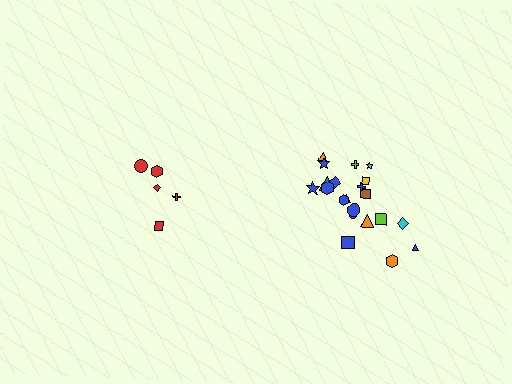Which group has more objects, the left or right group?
The right group.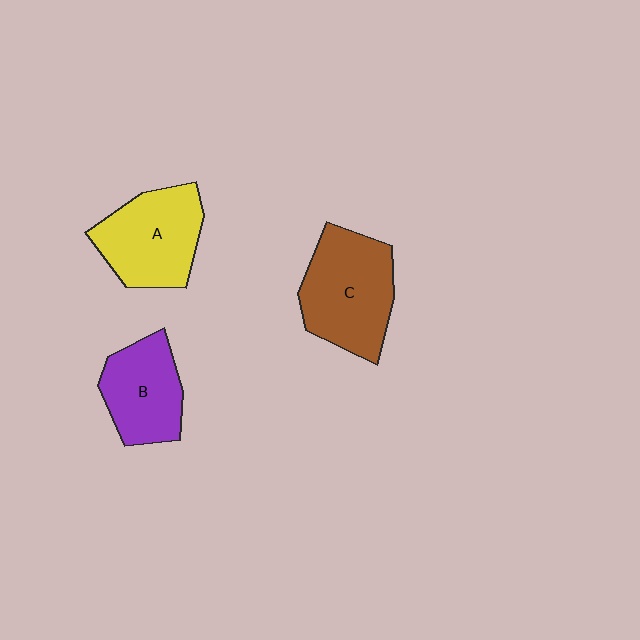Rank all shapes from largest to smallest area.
From largest to smallest: C (brown), A (yellow), B (purple).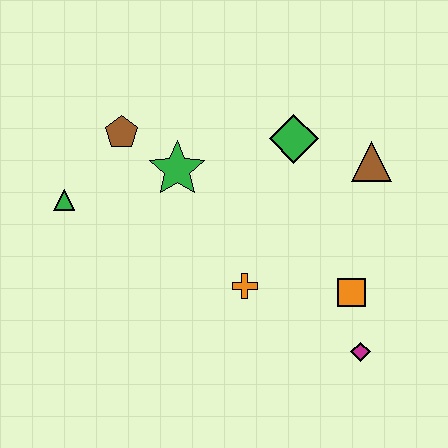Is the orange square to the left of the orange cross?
No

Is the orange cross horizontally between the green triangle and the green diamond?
Yes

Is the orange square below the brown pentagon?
Yes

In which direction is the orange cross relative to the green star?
The orange cross is below the green star.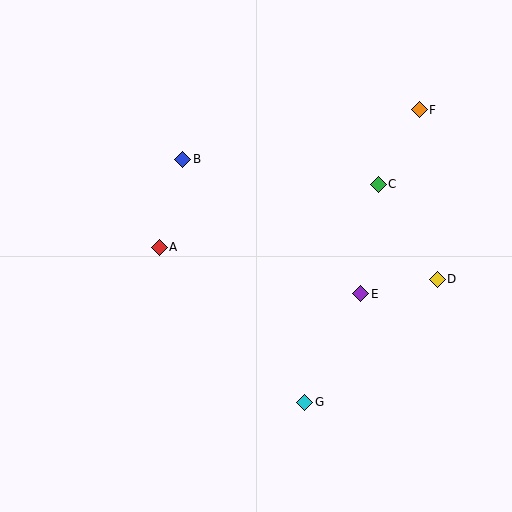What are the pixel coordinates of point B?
Point B is at (183, 159).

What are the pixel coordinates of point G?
Point G is at (305, 402).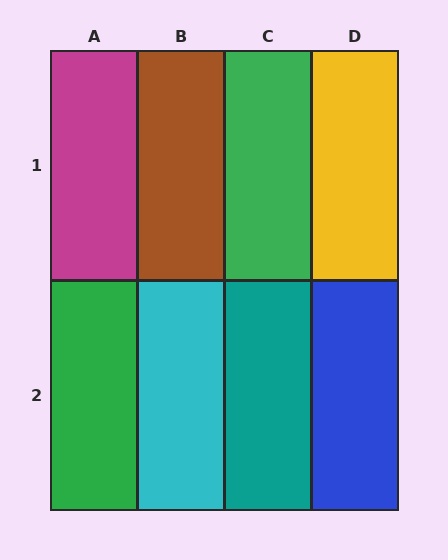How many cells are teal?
1 cell is teal.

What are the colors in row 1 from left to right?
Magenta, brown, green, yellow.